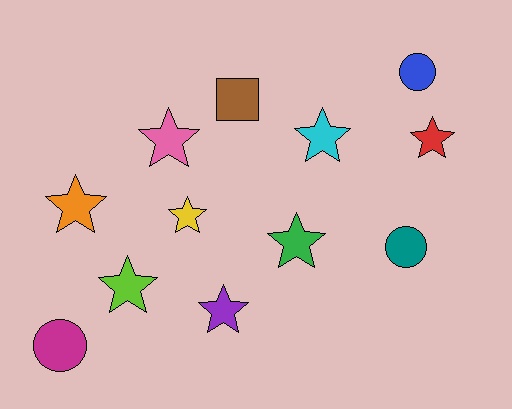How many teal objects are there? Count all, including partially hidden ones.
There is 1 teal object.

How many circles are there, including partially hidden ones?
There are 3 circles.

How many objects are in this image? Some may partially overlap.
There are 12 objects.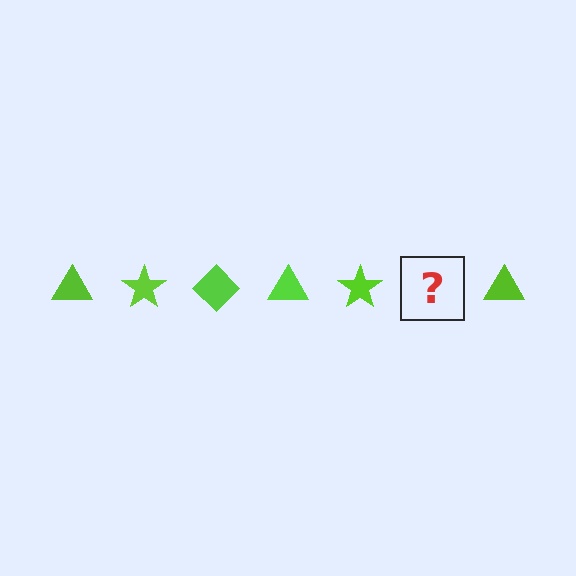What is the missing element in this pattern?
The missing element is a lime diamond.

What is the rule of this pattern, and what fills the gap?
The rule is that the pattern cycles through triangle, star, diamond shapes in lime. The gap should be filled with a lime diamond.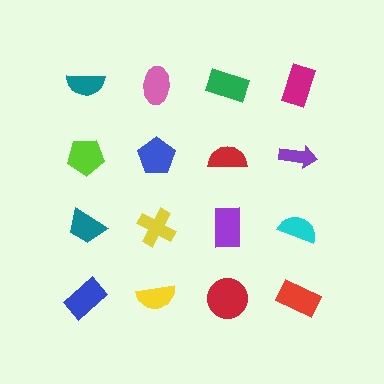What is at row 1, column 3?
A green rectangle.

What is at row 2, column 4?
A purple arrow.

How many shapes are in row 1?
4 shapes.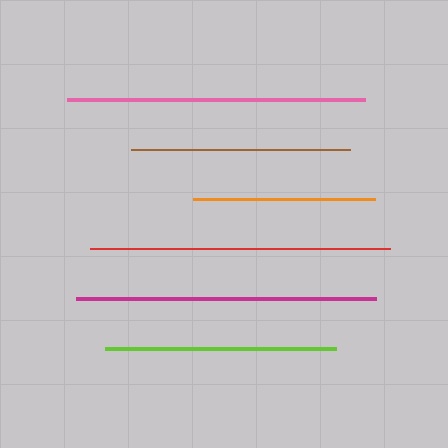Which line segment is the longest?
The red line is the longest at approximately 301 pixels.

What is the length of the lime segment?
The lime segment is approximately 231 pixels long.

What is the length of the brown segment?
The brown segment is approximately 220 pixels long.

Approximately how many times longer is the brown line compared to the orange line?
The brown line is approximately 1.2 times the length of the orange line.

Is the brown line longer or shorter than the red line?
The red line is longer than the brown line.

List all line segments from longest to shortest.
From longest to shortest: red, magenta, pink, lime, brown, orange.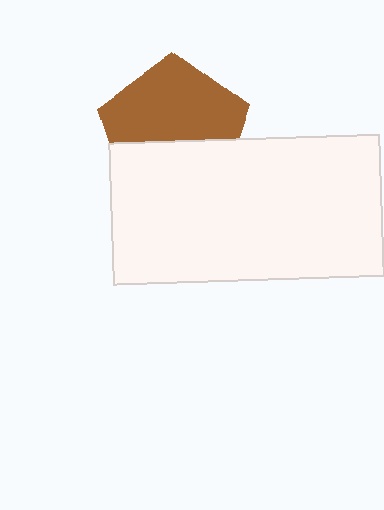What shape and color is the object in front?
The object in front is a white rectangle.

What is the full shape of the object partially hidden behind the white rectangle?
The partially hidden object is a brown pentagon.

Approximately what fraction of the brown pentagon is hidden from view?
Roughly 42% of the brown pentagon is hidden behind the white rectangle.